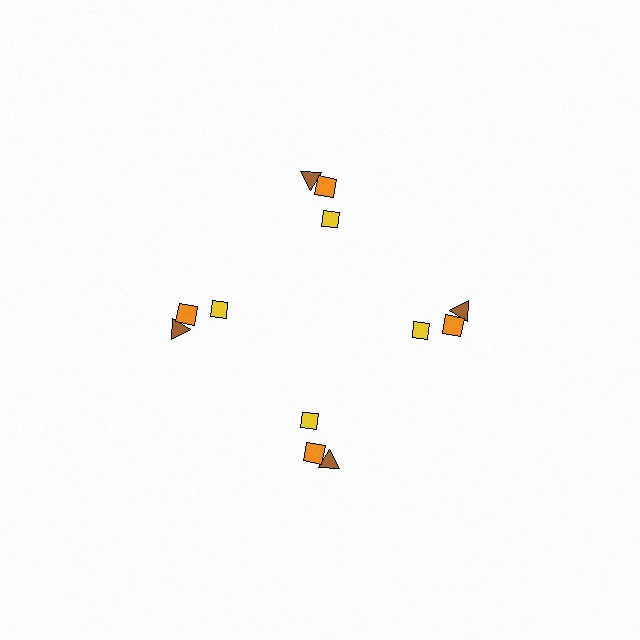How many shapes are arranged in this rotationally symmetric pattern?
There are 12 shapes, arranged in 4 groups of 3.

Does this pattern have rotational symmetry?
Yes, this pattern has 4-fold rotational symmetry. It looks the same after rotating 90 degrees around the center.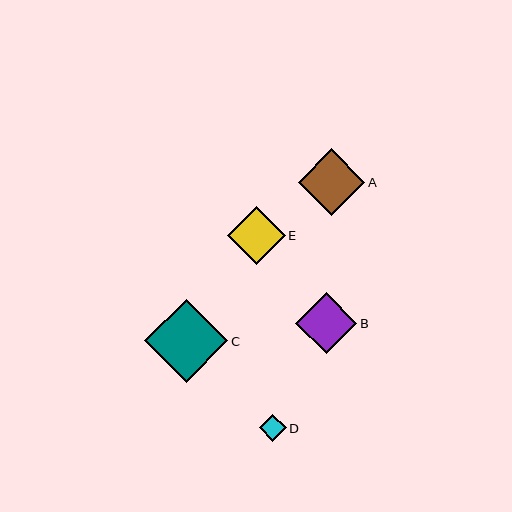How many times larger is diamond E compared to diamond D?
Diamond E is approximately 2.2 times the size of diamond D.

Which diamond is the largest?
Diamond C is the largest with a size of approximately 83 pixels.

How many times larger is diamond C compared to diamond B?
Diamond C is approximately 1.4 times the size of diamond B.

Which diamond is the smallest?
Diamond D is the smallest with a size of approximately 27 pixels.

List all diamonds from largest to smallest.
From largest to smallest: C, A, B, E, D.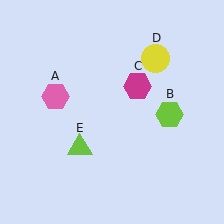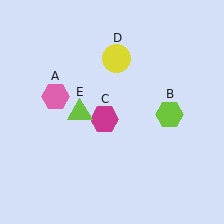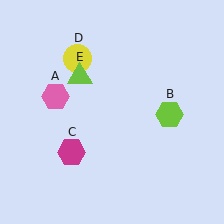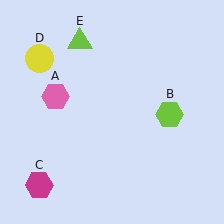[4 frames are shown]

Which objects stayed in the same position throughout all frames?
Pink hexagon (object A) and lime hexagon (object B) remained stationary.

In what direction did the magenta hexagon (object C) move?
The magenta hexagon (object C) moved down and to the left.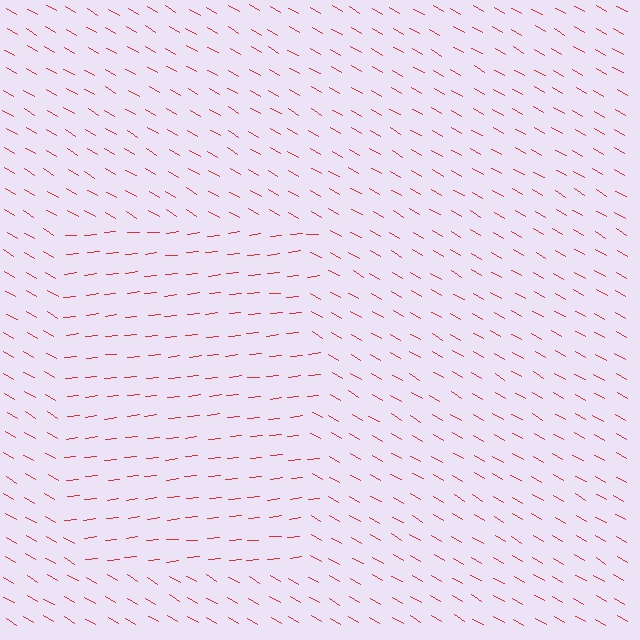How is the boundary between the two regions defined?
The boundary is defined purely by a change in line orientation (approximately 36 degrees difference). All lines are the same color and thickness.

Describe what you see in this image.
The image is filled with small red line segments. A rectangle region in the image has lines oriented differently from the surrounding lines, creating a visible texture boundary.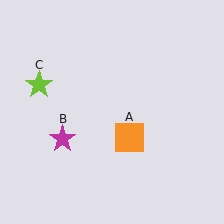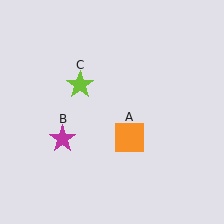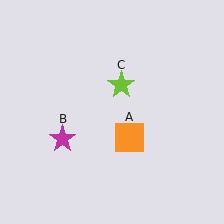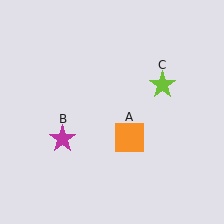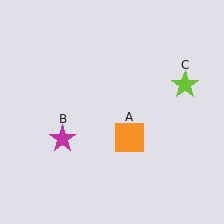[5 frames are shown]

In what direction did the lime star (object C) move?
The lime star (object C) moved right.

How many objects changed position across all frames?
1 object changed position: lime star (object C).